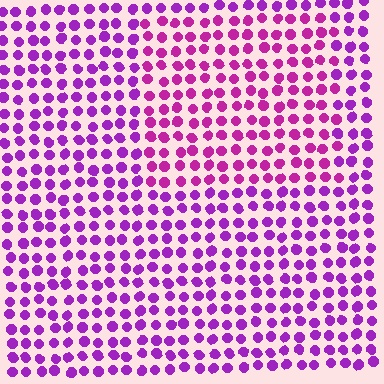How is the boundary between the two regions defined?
The boundary is defined purely by a slight shift in hue (about 24 degrees). Spacing, size, and orientation are identical on both sides.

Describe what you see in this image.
The image is filled with small purple elements in a uniform arrangement. A rectangle-shaped region is visible where the elements are tinted to a slightly different hue, forming a subtle color boundary.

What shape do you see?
I see a rectangle.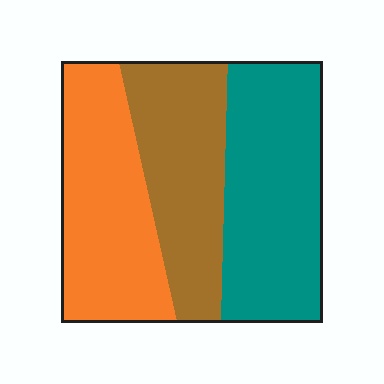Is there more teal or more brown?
Teal.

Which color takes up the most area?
Teal, at roughly 40%.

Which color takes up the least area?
Brown, at roughly 30%.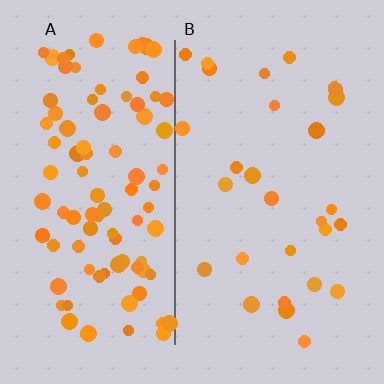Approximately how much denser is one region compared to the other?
Approximately 3.3× — region A over region B.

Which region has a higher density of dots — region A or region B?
A (the left).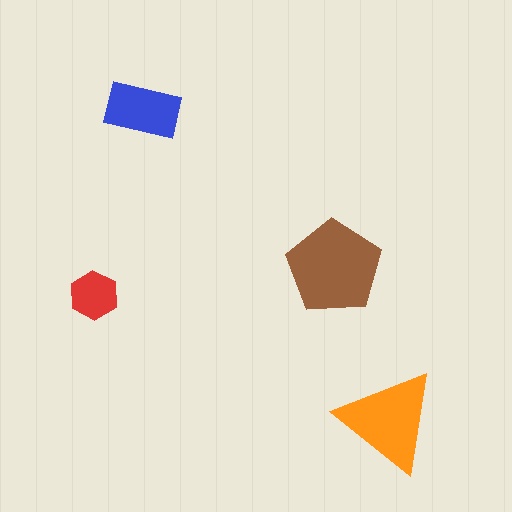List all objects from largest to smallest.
The brown pentagon, the orange triangle, the blue rectangle, the red hexagon.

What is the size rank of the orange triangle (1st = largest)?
2nd.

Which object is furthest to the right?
The orange triangle is rightmost.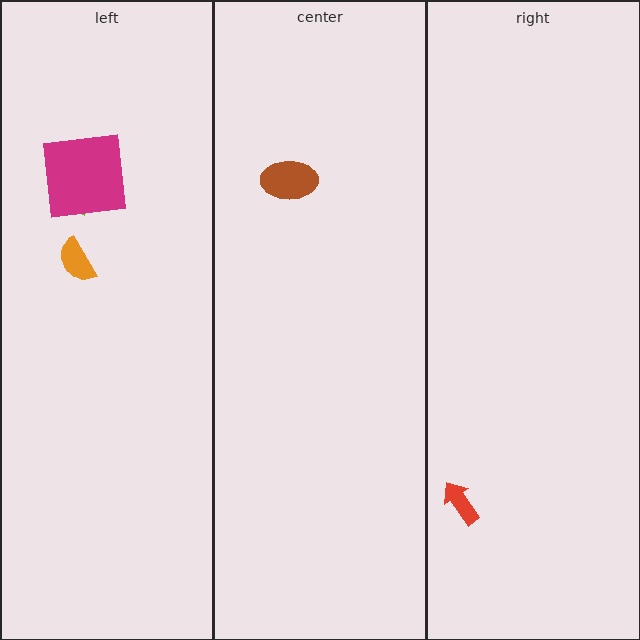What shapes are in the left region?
The orange semicircle, the lime cross, the magenta square.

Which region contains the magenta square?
The left region.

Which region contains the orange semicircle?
The left region.